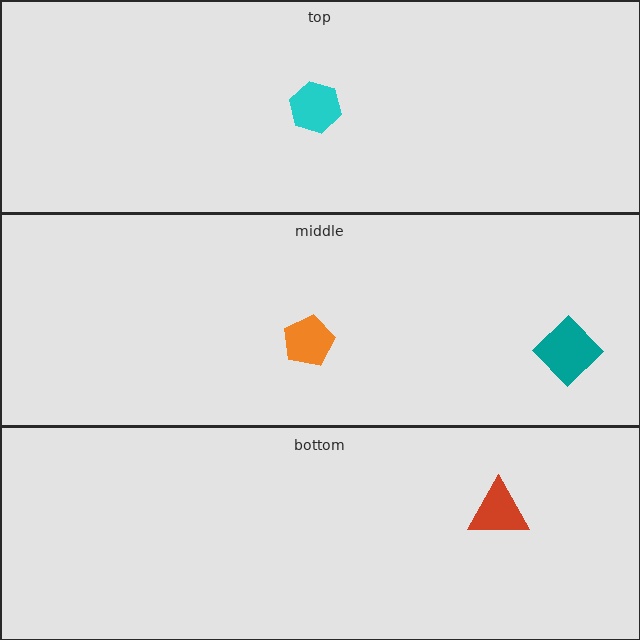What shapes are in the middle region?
The teal diamond, the orange pentagon.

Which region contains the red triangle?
The bottom region.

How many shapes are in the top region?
1.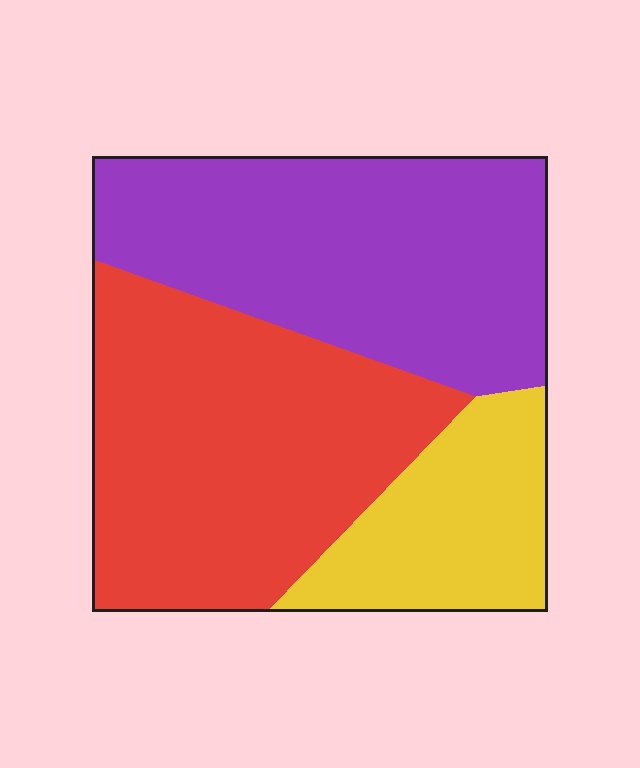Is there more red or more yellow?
Red.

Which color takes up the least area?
Yellow, at roughly 20%.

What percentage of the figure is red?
Red covers 42% of the figure.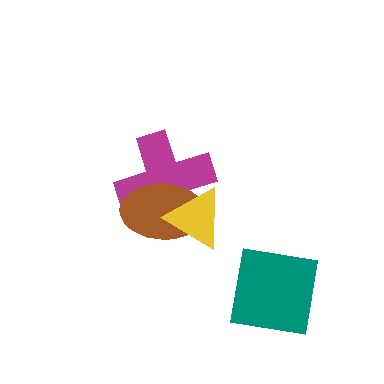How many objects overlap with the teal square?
0 objects overlap with the teal square.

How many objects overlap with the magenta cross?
2 objects overlap with the magenta cross.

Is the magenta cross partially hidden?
Yes, it is partially covered by another shape.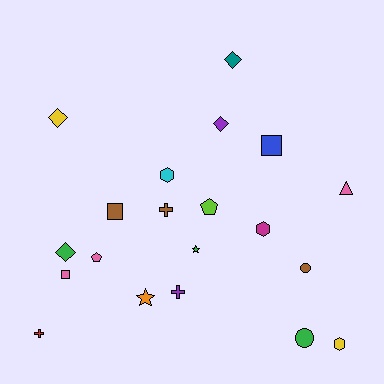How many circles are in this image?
There are 2 circles.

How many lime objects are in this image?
There is 1 lime object.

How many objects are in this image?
There are 20 objects.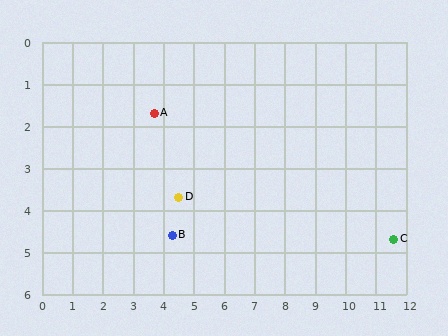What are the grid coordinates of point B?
Point B is at approximately (4.3, 4.6).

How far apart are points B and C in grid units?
Points B and C are about 7.3 grid units apart.